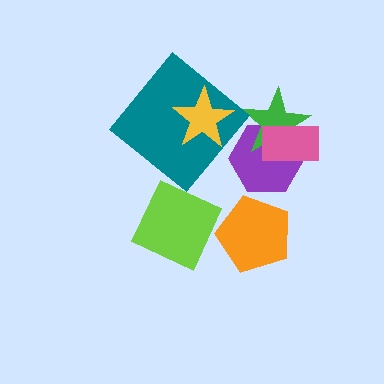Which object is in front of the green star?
The pink rectangle is in front of the green star.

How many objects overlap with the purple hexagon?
2 objects overlap with the purple hexagon.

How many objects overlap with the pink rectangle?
2 objects overlap with the pink rectangle.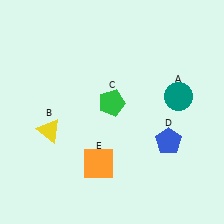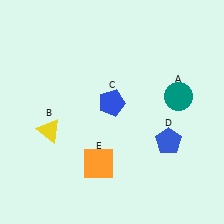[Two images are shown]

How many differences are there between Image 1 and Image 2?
There is 1 difference between the two images.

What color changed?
The pentagon (C) changed from green in Image 1 to blue in Image 2.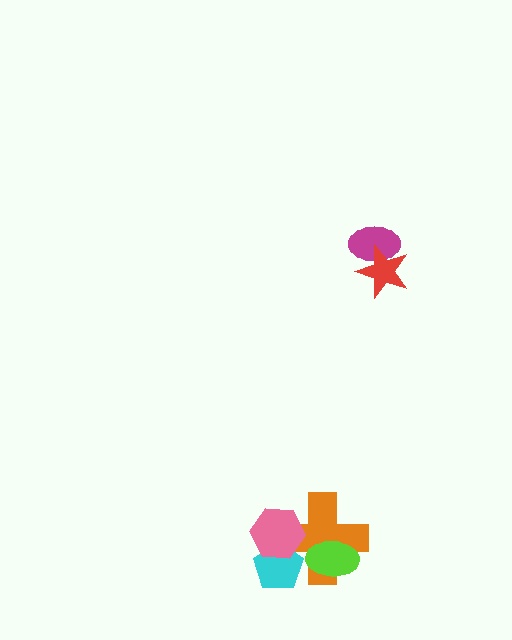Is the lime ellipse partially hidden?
No, no other shape covers it.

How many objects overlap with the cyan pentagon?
2 objects overlap with the cyan pentagon.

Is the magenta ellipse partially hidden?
Yes, it is partially covered by another shape.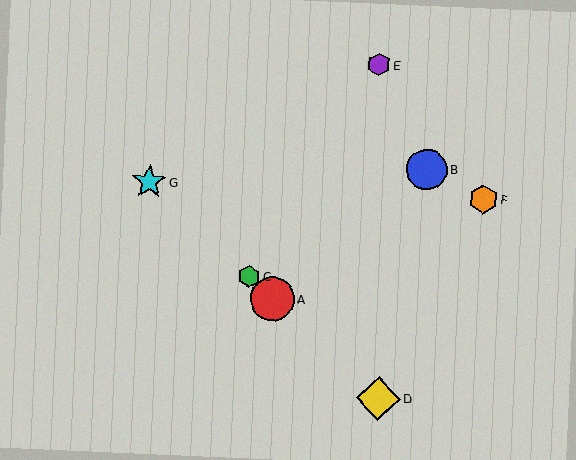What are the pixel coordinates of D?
Object D is at (378, 399).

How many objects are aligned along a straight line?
4 objects (A, C, D, G) are aligned along a straight line.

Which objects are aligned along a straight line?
Objects A, C, D, G are aligned along a straight line.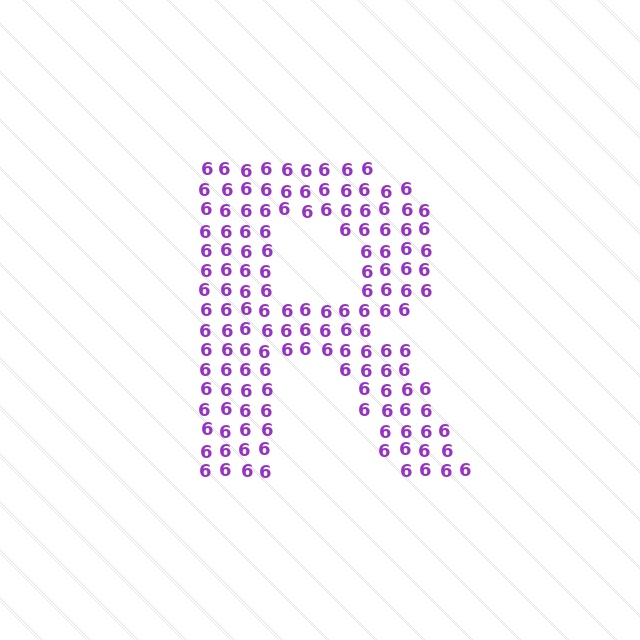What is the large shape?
The large shape is the letter R.